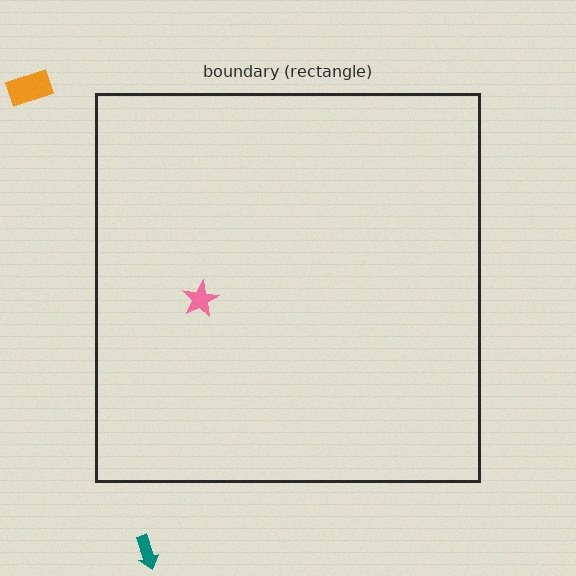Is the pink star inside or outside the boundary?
Inside.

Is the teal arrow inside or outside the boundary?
Outside.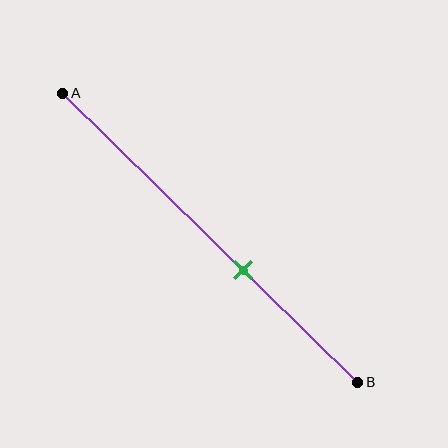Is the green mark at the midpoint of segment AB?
No, the mark is at about 60% from A, not at the 50% midpoint.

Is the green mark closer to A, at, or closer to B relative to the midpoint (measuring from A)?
The green mark is closer to point B than the midpoint of segment AB.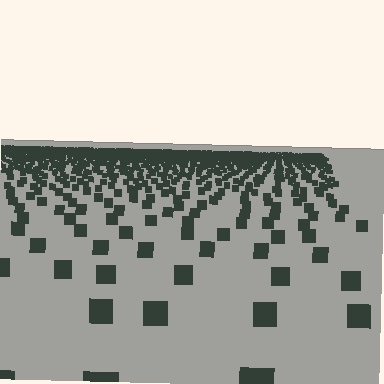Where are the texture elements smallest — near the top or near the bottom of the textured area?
Near the top.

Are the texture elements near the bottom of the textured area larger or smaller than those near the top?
Larger. Near the bottom, elements are closer to the viewer and appear at a bigger on-screen size.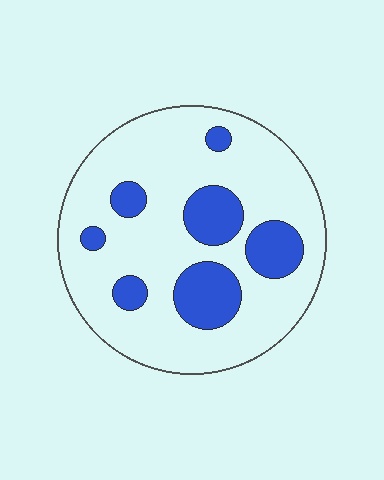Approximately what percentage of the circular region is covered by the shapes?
Approximately 20%.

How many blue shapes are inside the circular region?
7.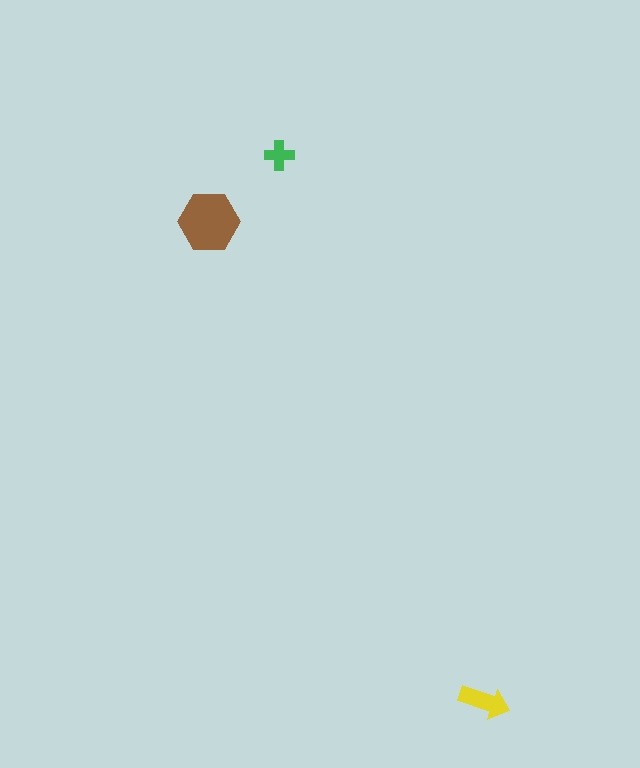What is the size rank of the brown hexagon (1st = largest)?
1st.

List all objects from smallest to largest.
The green cross, the yellow arrow, the brown hexagon.